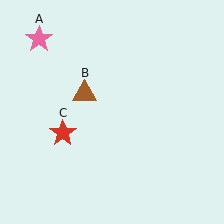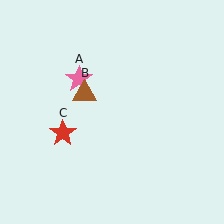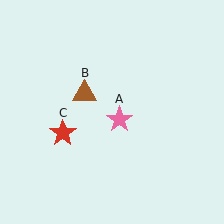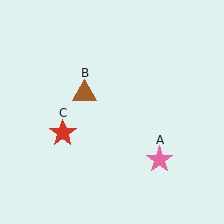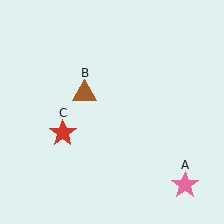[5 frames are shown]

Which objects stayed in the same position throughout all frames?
Brown triangle (object B) and red star (object C) remained stationary.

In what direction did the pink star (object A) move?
The pink star (object A) moved down and to the right.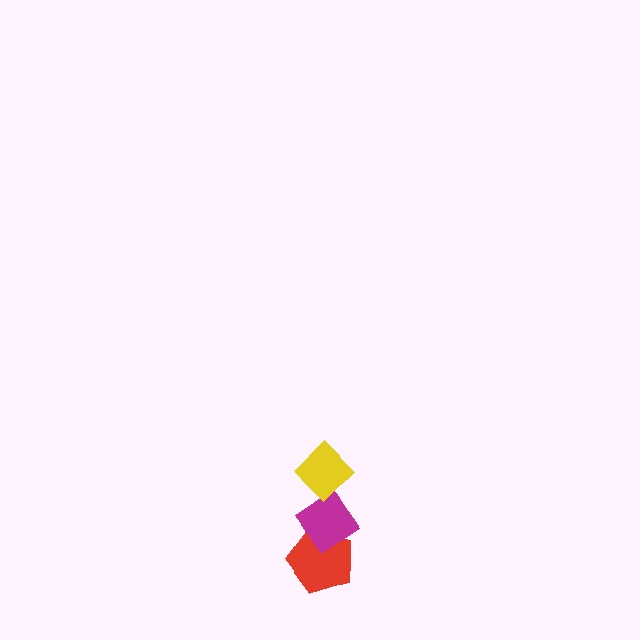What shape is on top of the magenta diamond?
The yellow diamond is on top of the magenta diamond.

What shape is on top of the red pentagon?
The magenta diamond is on top of the red pentagon.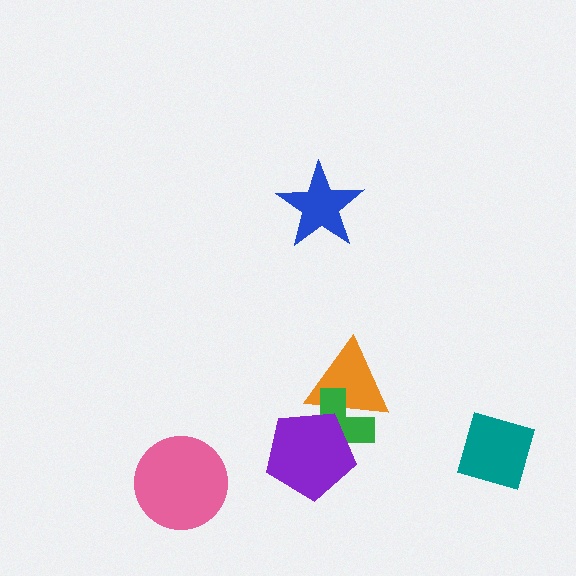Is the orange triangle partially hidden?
Yes, it is partially covered by another shape.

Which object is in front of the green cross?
The purple pentagon is in front of the green cross.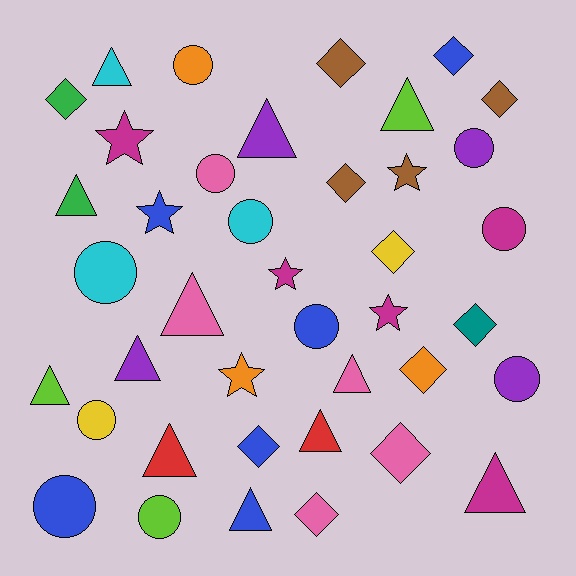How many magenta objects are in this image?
There are 5 magenta objects.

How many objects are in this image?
There are 40 objects.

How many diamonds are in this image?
There are 11 diamonds.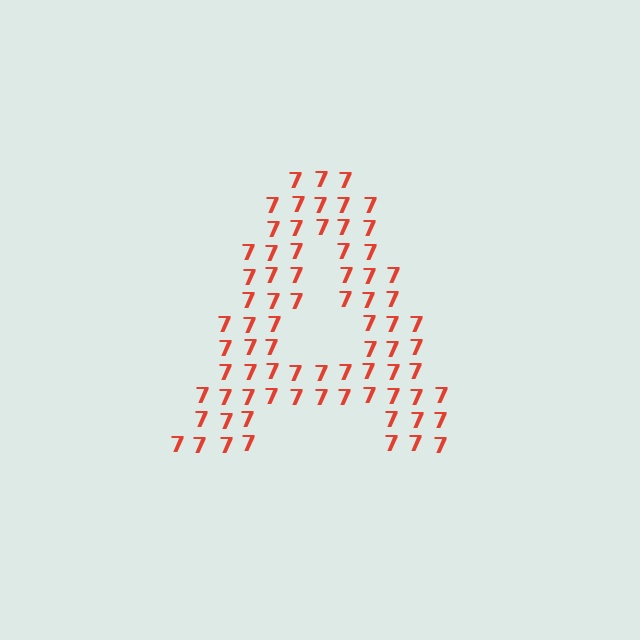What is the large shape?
The large shape is the letter A.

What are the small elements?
The small elements are digit 7's.